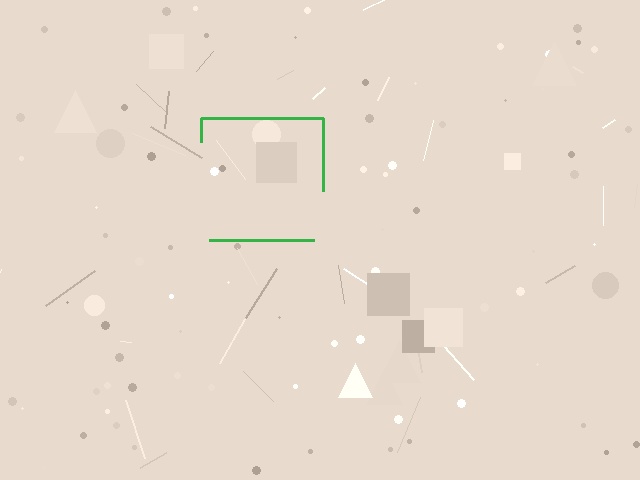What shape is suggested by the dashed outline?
The dashed outline suggests a square.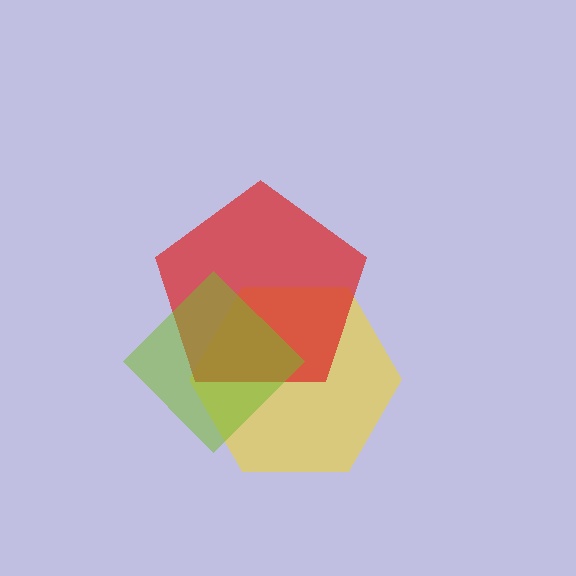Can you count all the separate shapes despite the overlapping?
Yes, there are 3 separate shapes.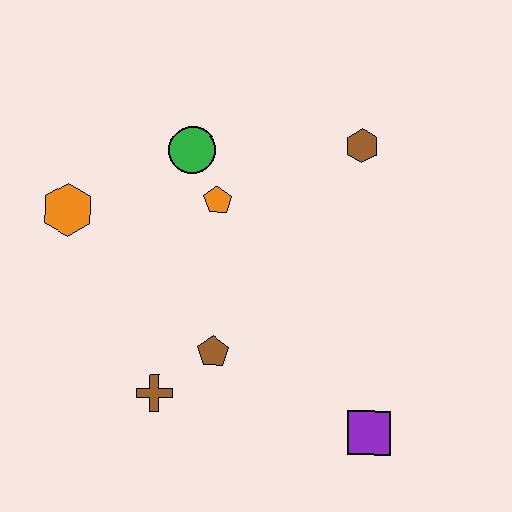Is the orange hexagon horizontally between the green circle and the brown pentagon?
No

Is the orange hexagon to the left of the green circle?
Yes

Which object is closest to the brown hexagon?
The orange pentagon is closest to the brown hexagon.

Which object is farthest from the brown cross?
The brown hexagon is farthest from the brown cross.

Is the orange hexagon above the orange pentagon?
No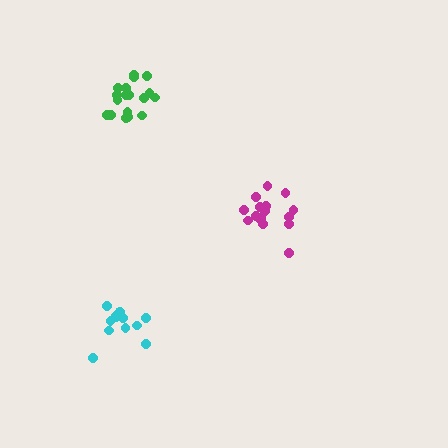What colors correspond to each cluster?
The clusters are colored: magenta, cyan, green.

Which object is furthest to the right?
The magenta cluster is rightmost.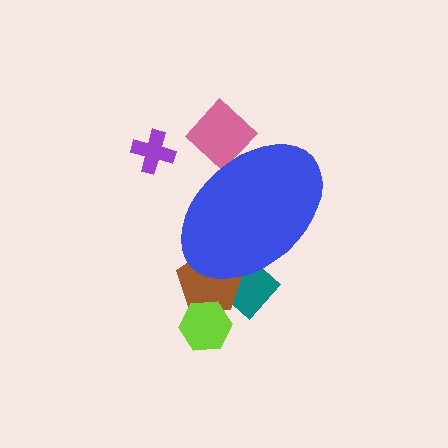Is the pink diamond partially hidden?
Yes, the pink diamond is partially hidden behind the blue ellipse.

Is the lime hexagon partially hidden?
No, the lime hexagon is fully visible.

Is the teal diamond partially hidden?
Yes, the teal diamond is partially hidden behind the blue ellipse.